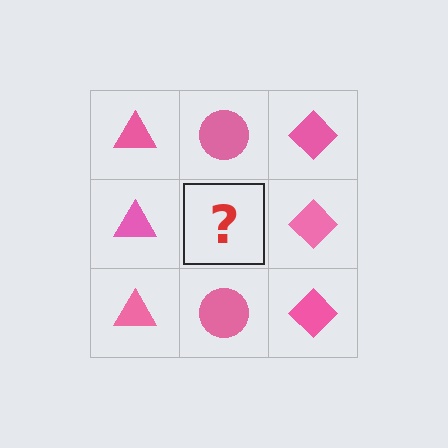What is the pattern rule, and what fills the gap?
The rule is that each column has a consistent shape. The gap should be filled with a pink circle.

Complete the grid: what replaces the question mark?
The question mark should be replaced with a pink circle.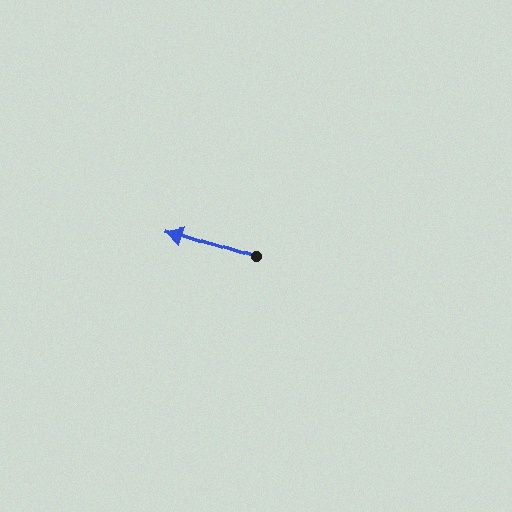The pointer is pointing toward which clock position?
Roughly 10 o'clock.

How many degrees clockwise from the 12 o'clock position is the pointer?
Approximately 288 degrees.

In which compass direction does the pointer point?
West.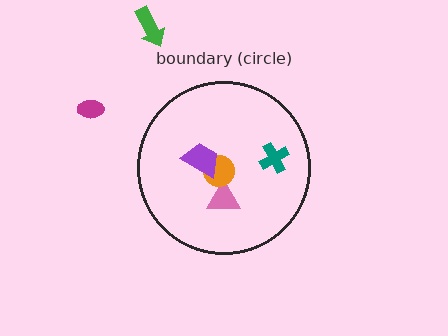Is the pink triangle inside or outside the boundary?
Inside.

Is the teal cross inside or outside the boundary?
Inside.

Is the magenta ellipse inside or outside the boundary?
Outside.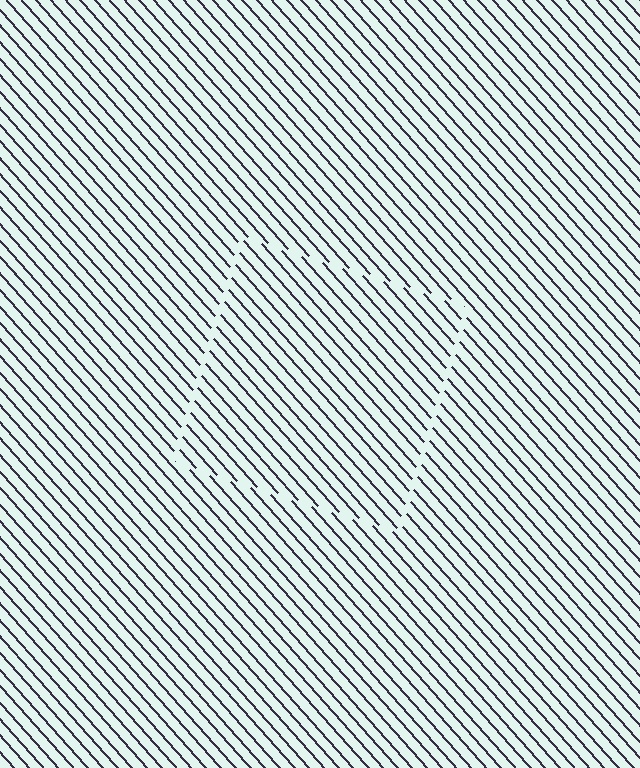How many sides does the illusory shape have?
4 sides — the line-ends trace a square.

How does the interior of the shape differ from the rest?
The interior of the shape contains the same grating, shifted by half a period — the contour is defined by the phase discontinuity where line-ends from the inner and outer gratings abut.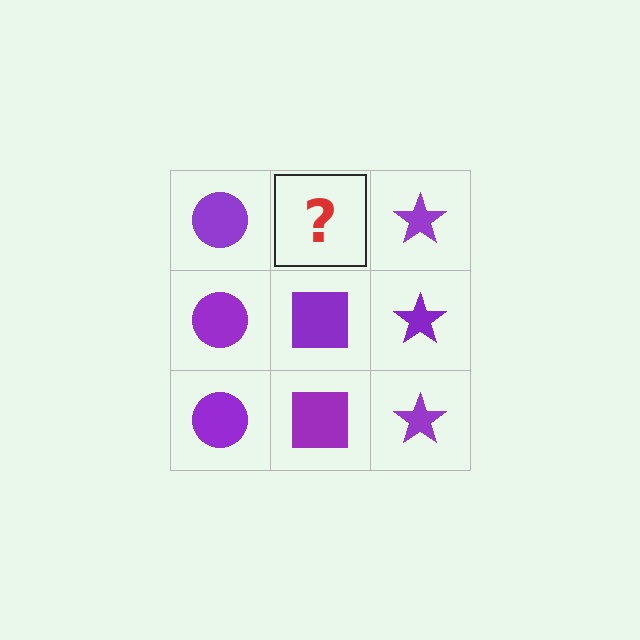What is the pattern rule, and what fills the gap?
The rule is that each column has a consistent shape. The gap should be filled with a purple square.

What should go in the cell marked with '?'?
The missing cell should contain a purple square.